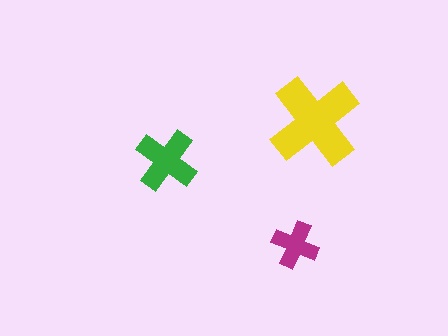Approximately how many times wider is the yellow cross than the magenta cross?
About 2 times wider.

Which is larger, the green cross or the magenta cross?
The green one.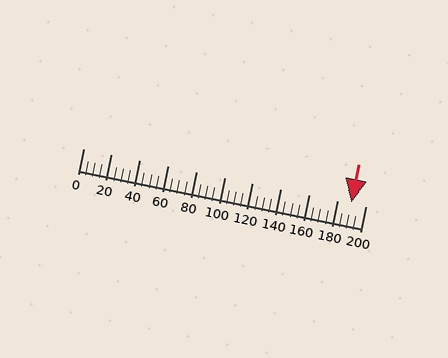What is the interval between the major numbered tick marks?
The major tick marks are spaced 20 units apart.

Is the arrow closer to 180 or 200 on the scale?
The arrow is closer to 200.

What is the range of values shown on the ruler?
The ruler shows values from 0 to 200.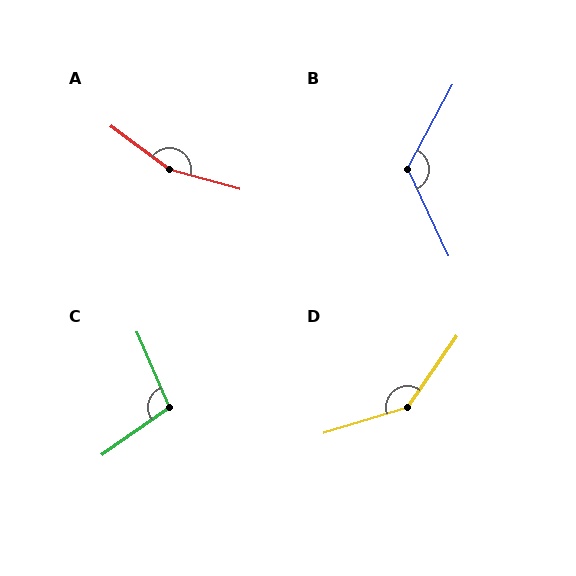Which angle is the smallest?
C, at approximately 102 degrees.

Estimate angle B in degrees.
Approximately 127 degrees.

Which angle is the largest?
A, at approximately 159 degrees.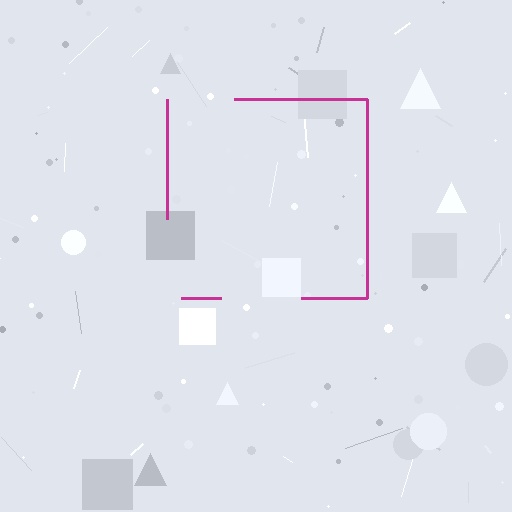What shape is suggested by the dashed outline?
The dashed outline suggests a square.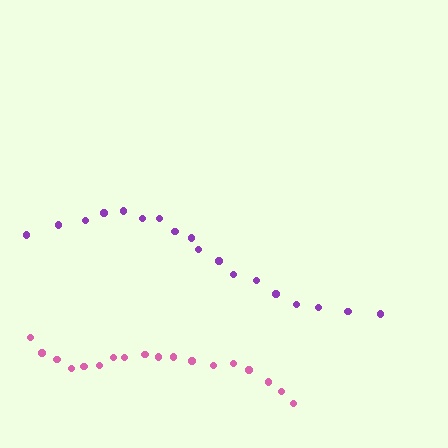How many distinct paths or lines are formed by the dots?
There are 2 distinct paths.